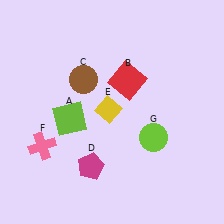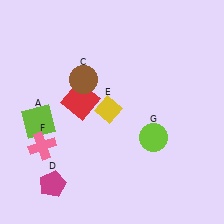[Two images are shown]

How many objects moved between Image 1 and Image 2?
3 objects moved between the two images.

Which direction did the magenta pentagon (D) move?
The magenta pentagon (D) moved left.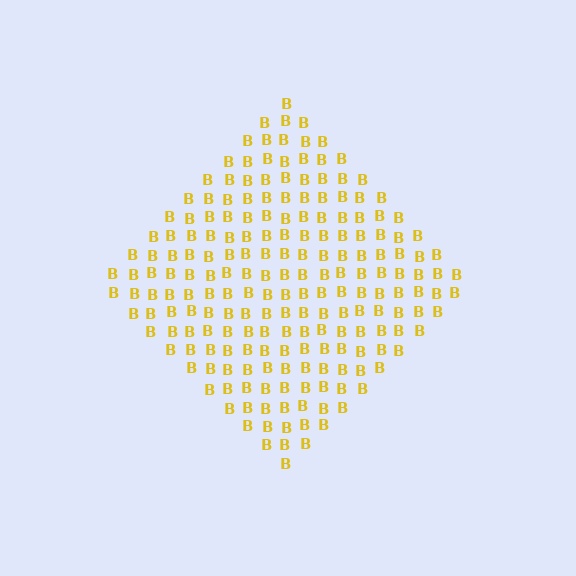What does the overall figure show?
The overall figure shows a diamond.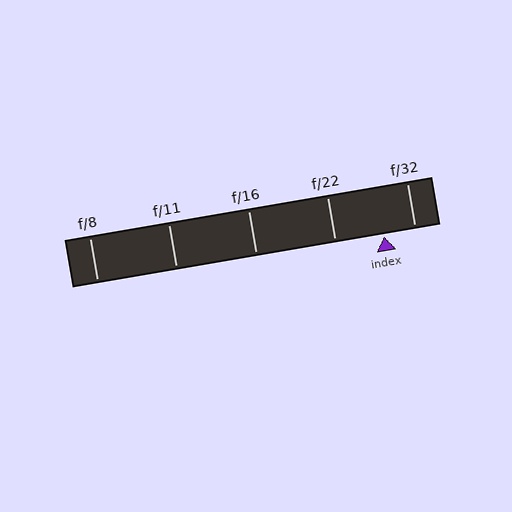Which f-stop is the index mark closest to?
The index mark is closest to f/32.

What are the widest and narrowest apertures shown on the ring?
The widest aperture shown is f/8 and the narrowest is f/32.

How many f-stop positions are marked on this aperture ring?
There are 5 f-stop positions marked.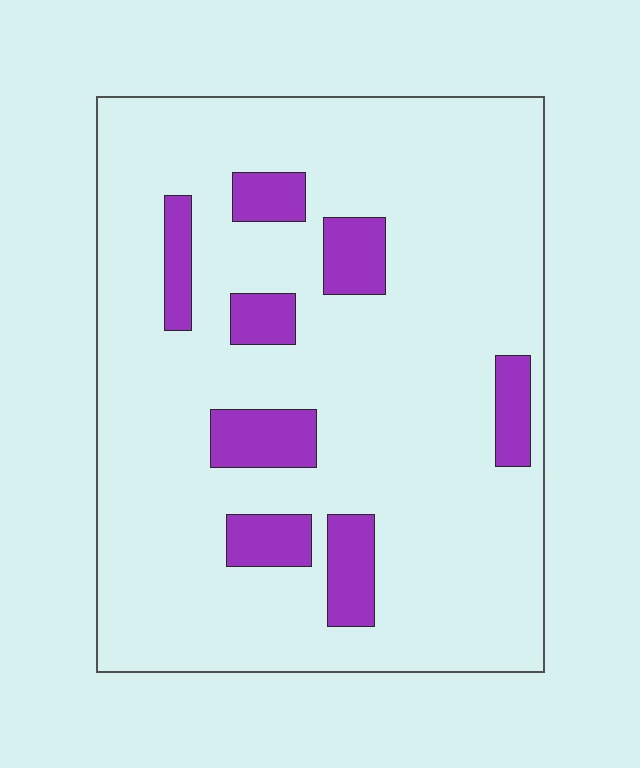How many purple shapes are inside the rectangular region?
8.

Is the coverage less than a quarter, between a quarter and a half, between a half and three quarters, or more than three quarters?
Less than a quarter.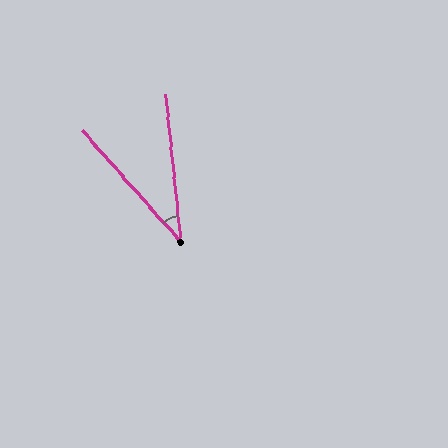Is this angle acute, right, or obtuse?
It is acute.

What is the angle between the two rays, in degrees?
Approximately 36 degrees.